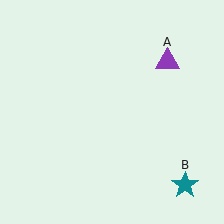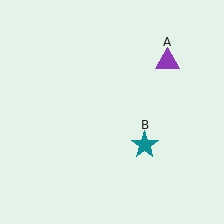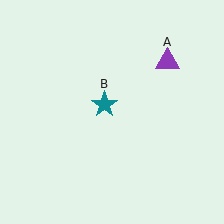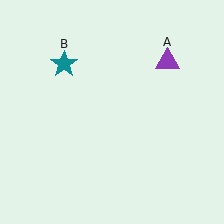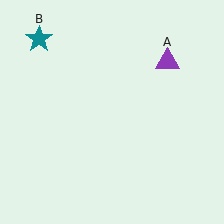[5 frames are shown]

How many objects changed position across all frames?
1 object changed position: teal star (object B).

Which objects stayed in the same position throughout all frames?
Purple triangle (object A) remained stationary.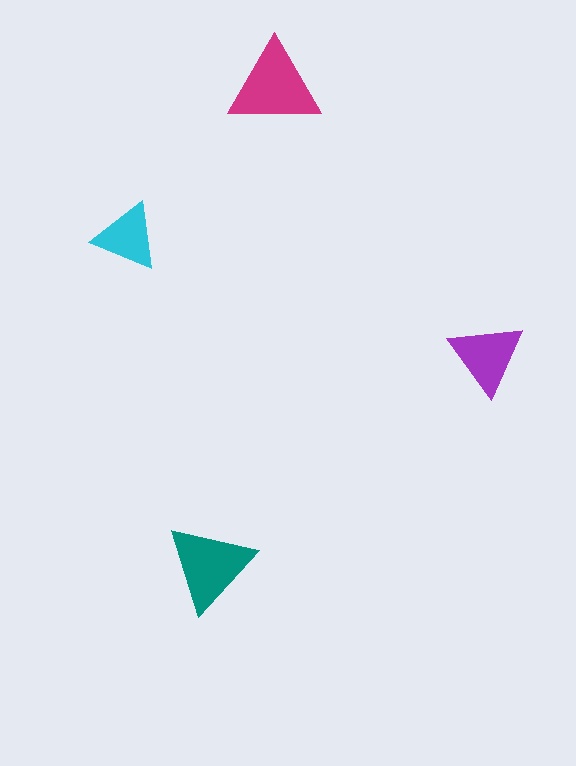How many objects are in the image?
There are 4 objects in the image.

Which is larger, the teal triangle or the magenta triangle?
The magenta one.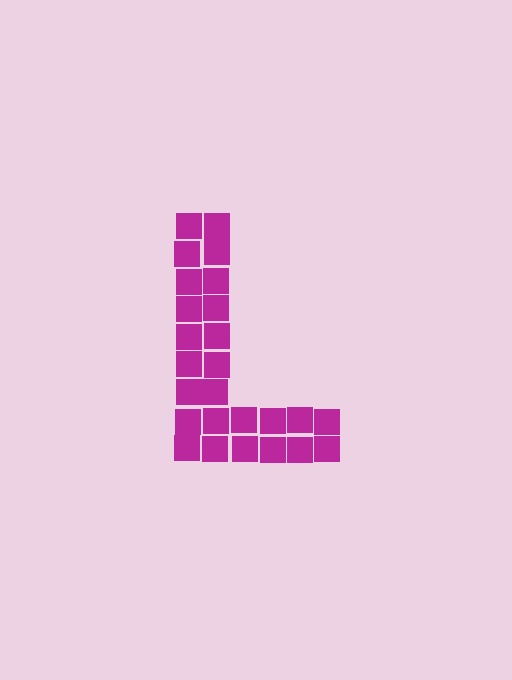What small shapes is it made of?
It is made of small squares.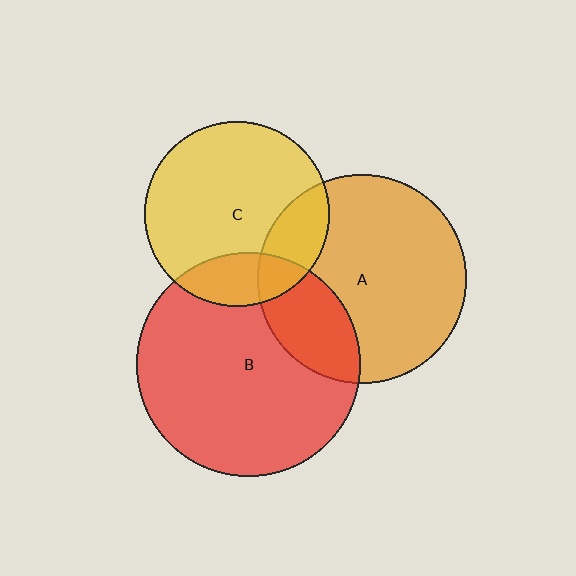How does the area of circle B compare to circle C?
Approximately 1.5 times.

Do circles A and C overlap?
Yes.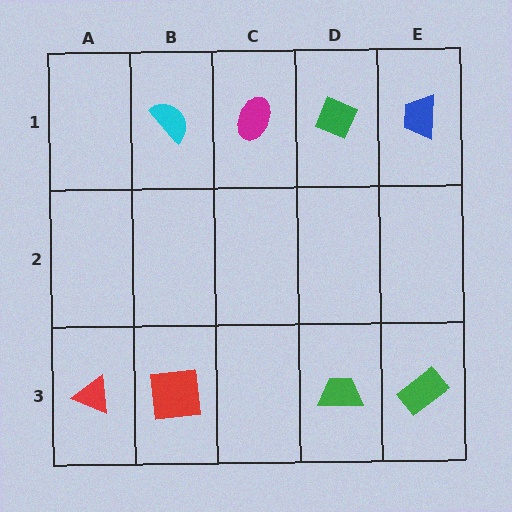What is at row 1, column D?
A green diamond.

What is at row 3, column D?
A green trapezoid.